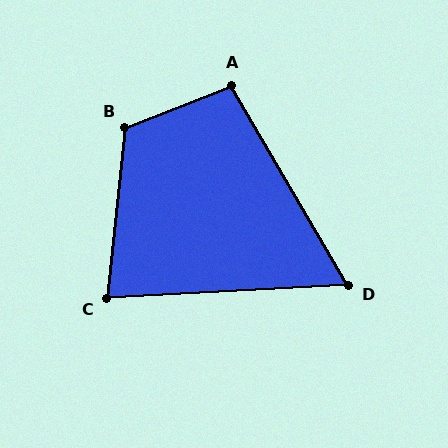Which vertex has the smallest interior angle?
D, at approximately 63 degrees.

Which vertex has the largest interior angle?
B, at approximately 117 degrees.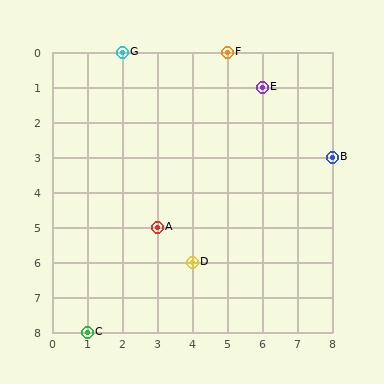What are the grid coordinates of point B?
Point B is at grid coordinates (8, 3).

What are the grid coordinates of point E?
Point E is at grid coordinates (6, 1).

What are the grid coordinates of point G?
Point G is at grid coordinates (2, 0).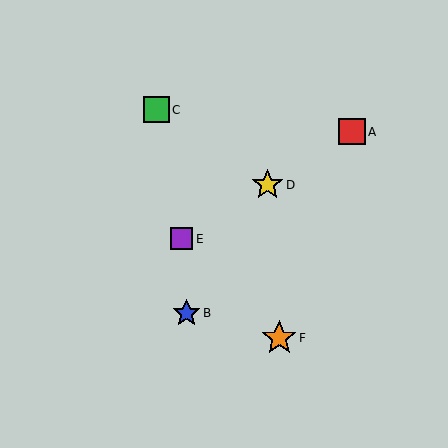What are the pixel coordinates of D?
Object D is at (267, 185).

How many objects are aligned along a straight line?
3 objects (A, D, E) are aligned along a straight line.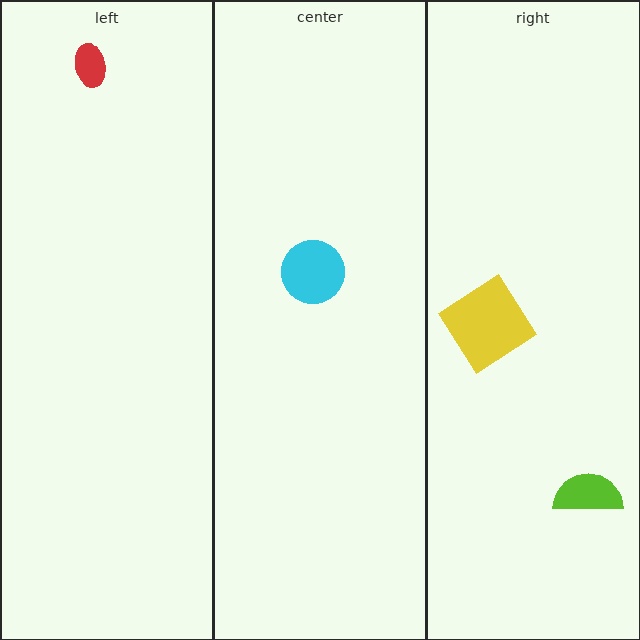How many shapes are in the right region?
2.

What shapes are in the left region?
The red ellipse.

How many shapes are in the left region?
1.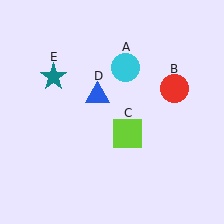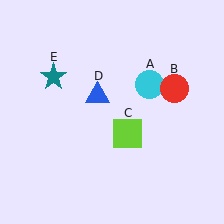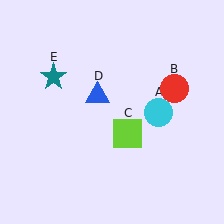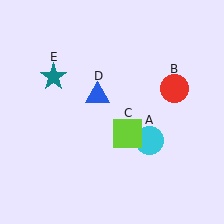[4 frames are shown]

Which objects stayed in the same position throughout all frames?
Red circle (object B) and lime square (object C) and blue triangle (object D) and teal star (object E) remained stationary.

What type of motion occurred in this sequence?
The cyan circle (object A) rotated clockwise around the center of the scene.